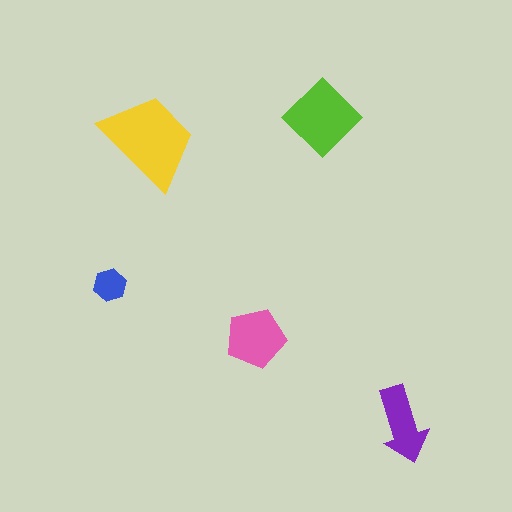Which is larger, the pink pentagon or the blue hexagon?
The pink pentagon.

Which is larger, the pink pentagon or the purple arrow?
The pink pentagon.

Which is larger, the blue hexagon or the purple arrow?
The purple arrow.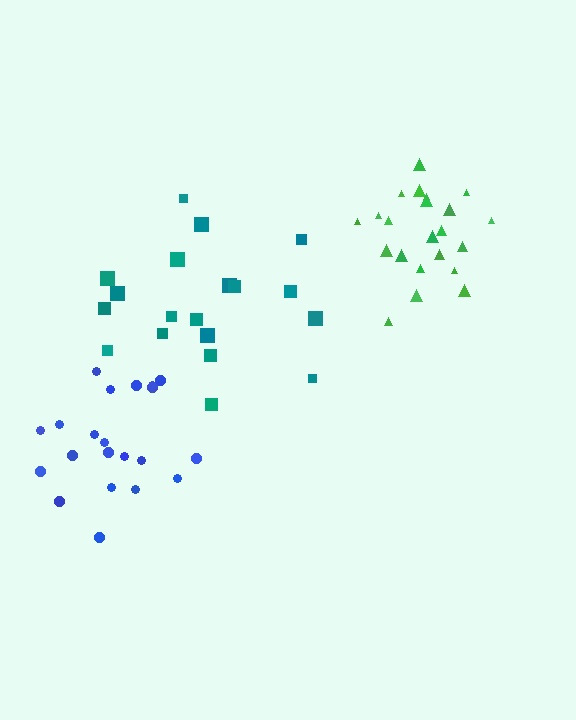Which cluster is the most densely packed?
Green.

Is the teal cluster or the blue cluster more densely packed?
Blue.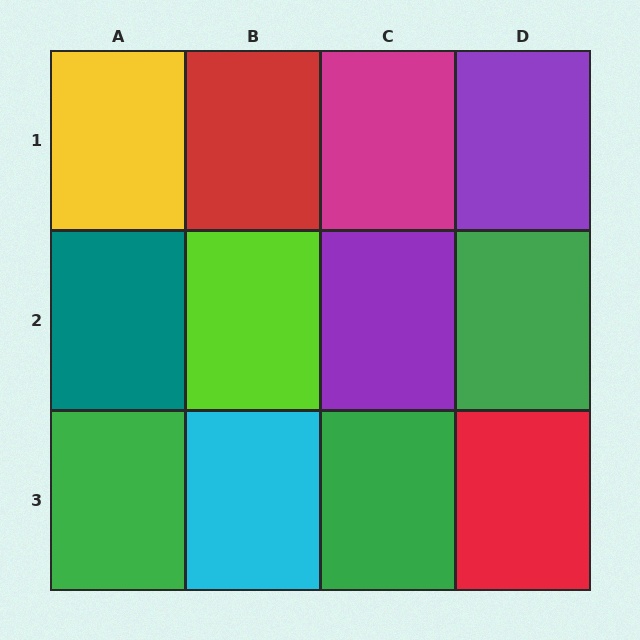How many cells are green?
3 cells are green.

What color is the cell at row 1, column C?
Magenta.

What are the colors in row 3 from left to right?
Green, cyan, green, red.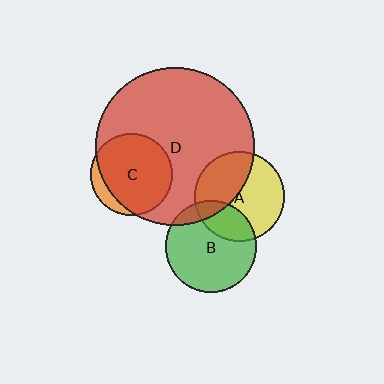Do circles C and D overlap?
Yes.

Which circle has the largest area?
Circle D (red).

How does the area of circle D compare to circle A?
Approximately 3.1 times.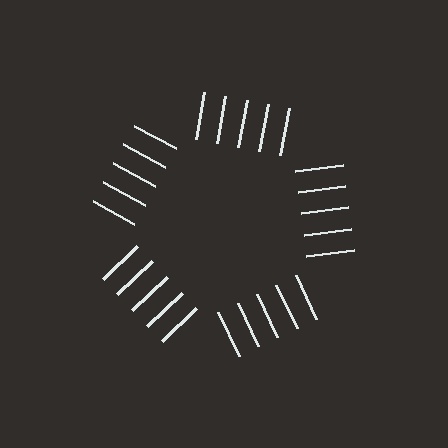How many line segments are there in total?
25 — 5 along each of the 5 edges.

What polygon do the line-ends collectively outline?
An illusory pentagon — the line segments terminate on its edges but no continuous stroke is drawn.